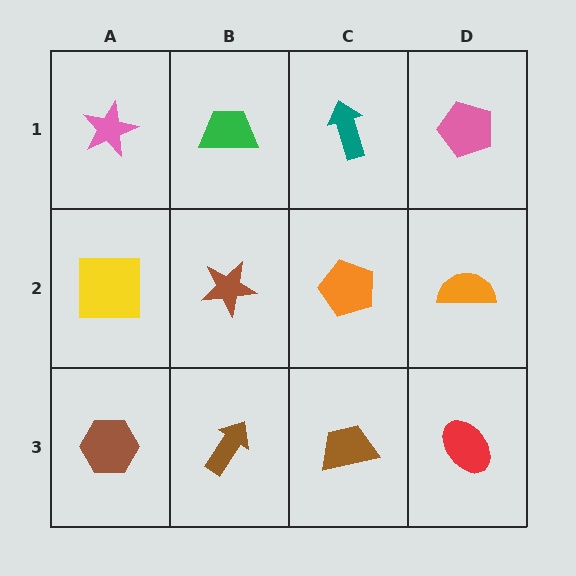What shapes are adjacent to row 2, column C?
A teal arrow (row 1, column C), a brown trapezoid (row 3, column C), a brown star (row 2, column B), an orange semicircle (row 2, column D).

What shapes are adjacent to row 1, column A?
A yellow square (row 2, column A), a green trapezoid (row 1, column B).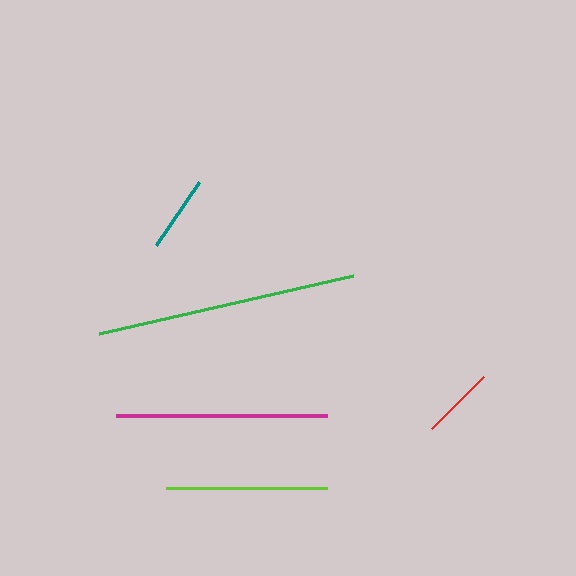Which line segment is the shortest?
The red line is the shortest at approximately 74 pixels.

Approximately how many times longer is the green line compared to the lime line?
The green line is approximately 1.6 times the length of the lime line.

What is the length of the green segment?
The green segment is approximately 261 pixels long.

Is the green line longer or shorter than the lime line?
The green line is longer than the lime line.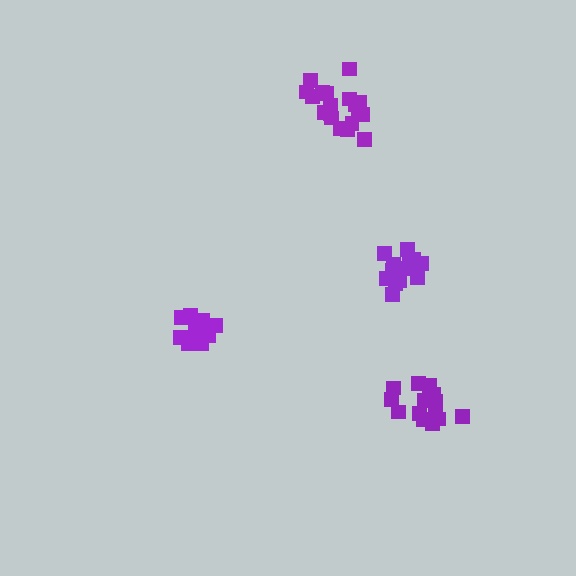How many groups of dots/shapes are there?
There are 4 groups.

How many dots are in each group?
Group 1: 15 dots, Group 2: 13 dots, Group 3: 15 dots, Group 4: 19 dots (62 total).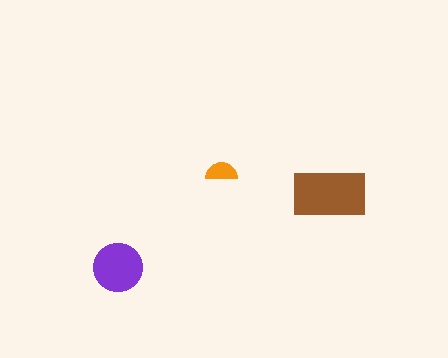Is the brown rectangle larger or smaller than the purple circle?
Larger.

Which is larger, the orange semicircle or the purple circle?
The purple circle.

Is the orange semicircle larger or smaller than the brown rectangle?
Smaller.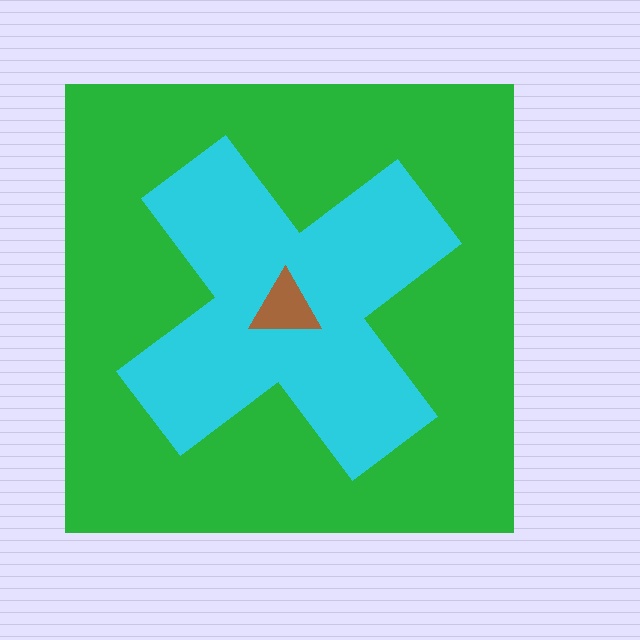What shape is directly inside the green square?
The cyan cross.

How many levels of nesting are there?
3.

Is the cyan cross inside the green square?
Yes.